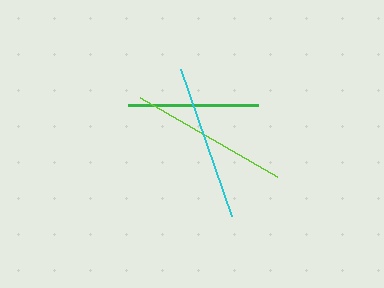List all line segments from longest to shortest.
From longest to shortest: lime, cyan, green.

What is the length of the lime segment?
The lime segment is approximately 158 pixels long.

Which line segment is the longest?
The lime line is the longest at approximately 158 pixels.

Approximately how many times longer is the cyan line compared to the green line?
The cyan line is approximately 1.2 times the length of the green line.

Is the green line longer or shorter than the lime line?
The lime line is longer than the green line.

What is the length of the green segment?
The green segment is approximately 130 pixels long.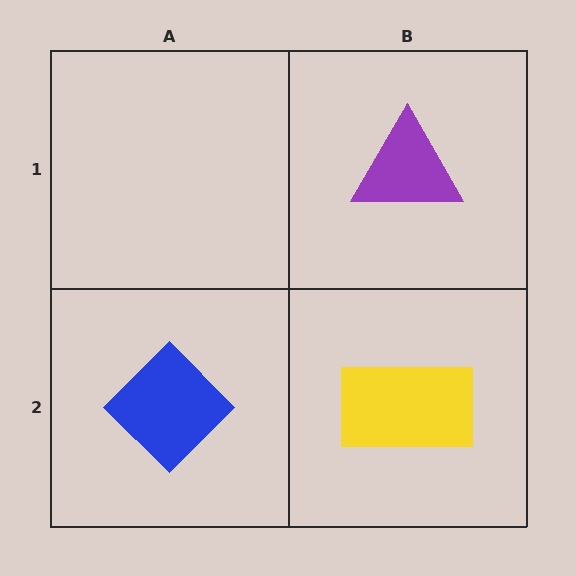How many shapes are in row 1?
1 shape.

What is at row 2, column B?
A yellow rectangle.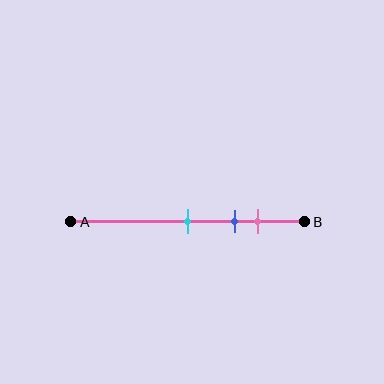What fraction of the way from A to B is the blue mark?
The blue mark is approximately 70% (0.7) of the way from A to B.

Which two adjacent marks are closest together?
The blue and pink marks are the closest adjacent pair.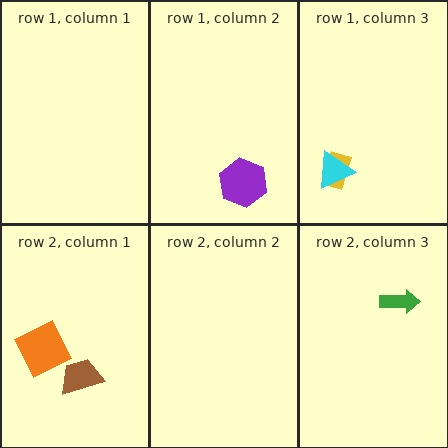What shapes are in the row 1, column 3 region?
The yellow rectangle, the cyan triangle.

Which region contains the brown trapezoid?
The row 2, column 1 region.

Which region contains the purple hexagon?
The row 1, column 2 region.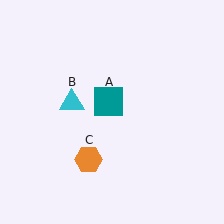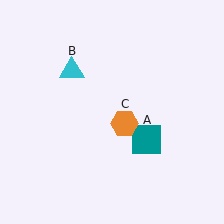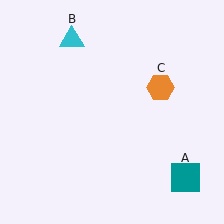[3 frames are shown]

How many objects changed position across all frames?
3 objects changed position: teal square (object A), cyan triangle (object B), orange hexagon (object C).